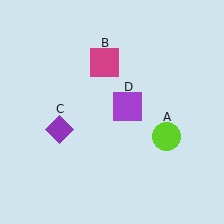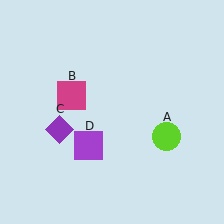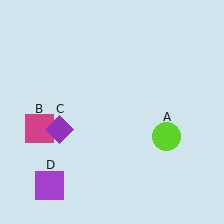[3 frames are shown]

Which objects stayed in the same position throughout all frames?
Lime circle (object A) and purple diamond (object C) remained stationary.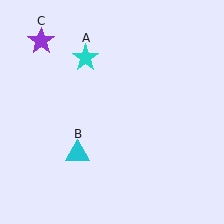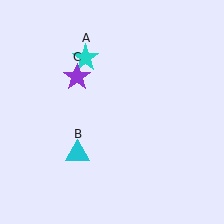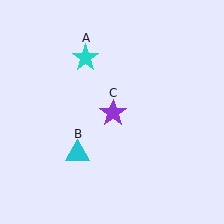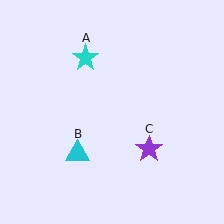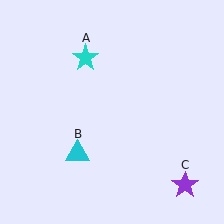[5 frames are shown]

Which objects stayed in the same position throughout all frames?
Cyan star (object A) and cyan triangle (object B) remained stationary.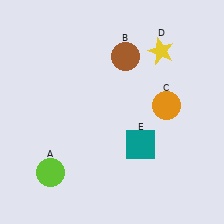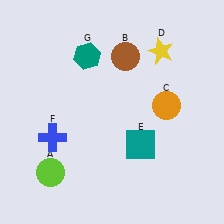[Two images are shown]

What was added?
A blue cross (F), a teal hexagon (G) were added in Image 2.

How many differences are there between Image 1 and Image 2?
There are 2 differences between the two images.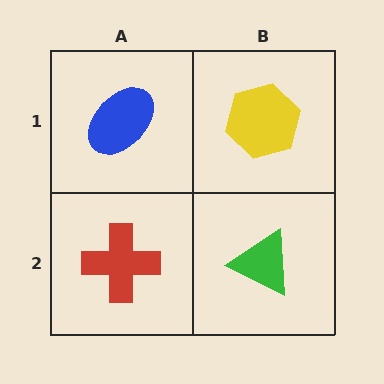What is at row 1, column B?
A yellow hexagon.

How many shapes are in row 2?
2 shapes.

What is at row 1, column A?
A blue ellipse.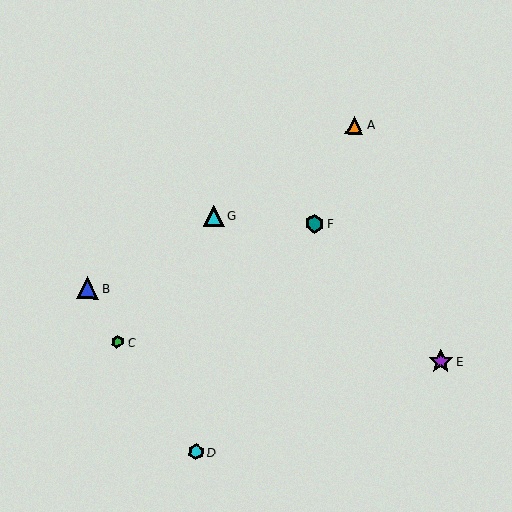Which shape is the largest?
The purple star (labeled E) is the largest.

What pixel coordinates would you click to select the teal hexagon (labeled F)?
Click at (314, 224) to select the teal hexagon F.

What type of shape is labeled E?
Shape E is a purple star.